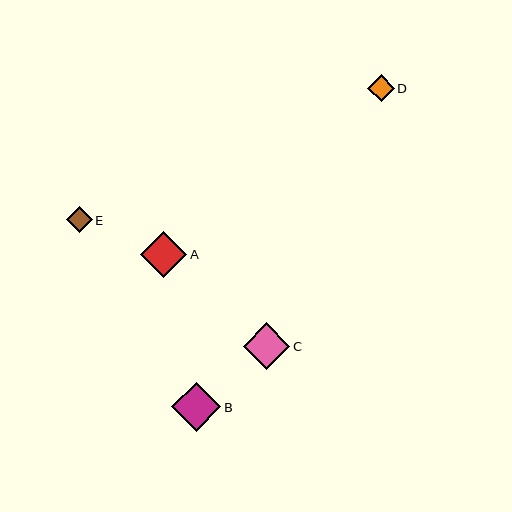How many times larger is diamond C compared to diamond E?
Diamond C is approximately 1.8 times the size of diamond E.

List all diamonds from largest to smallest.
From largest to smallest: B, C, A, D, E.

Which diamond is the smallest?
Diamond E is the smallest with a size of approximately 25 pixels.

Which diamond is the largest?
Diamond B is the largest with a size of approximately 49 pixels.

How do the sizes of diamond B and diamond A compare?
Diamond B and diamond A are approximately the same size.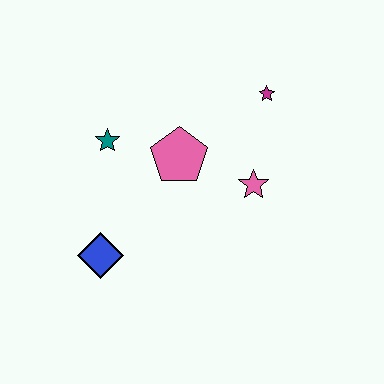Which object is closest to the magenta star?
The pink star is closest to the magenta star.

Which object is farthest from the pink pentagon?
The blue diamond is farthest from the pink pentagon.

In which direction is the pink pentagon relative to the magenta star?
The pink pentagon is to the left of the magenta star.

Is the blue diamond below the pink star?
Yes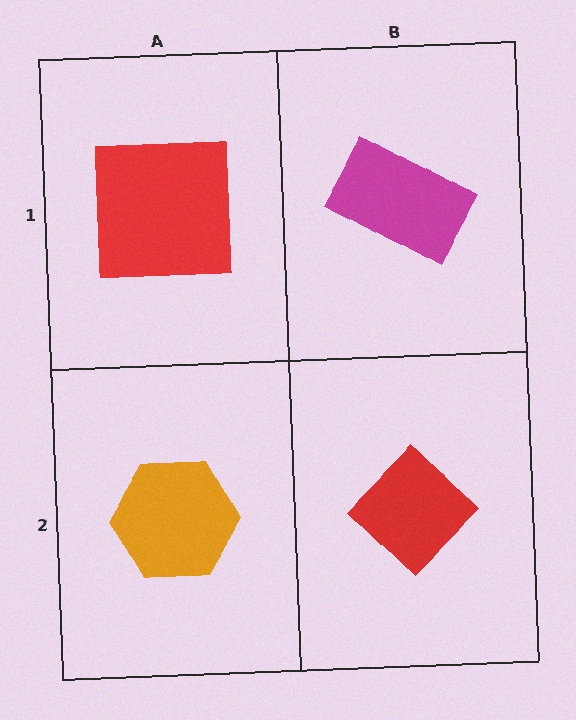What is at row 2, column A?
An orange hexagon.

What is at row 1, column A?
A red square.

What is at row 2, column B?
A red diamond.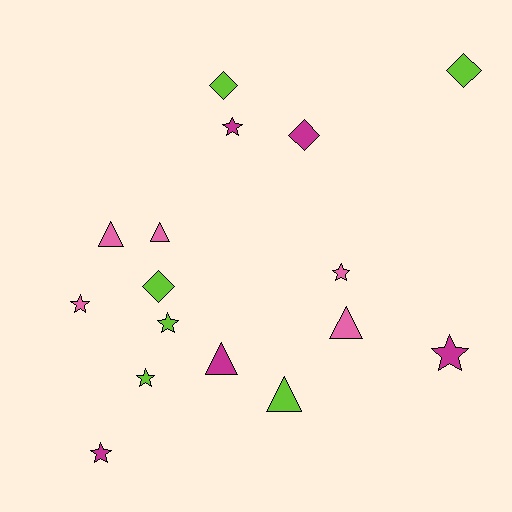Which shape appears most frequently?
Star, with 7 objects.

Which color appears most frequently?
Lime, with 6 objects.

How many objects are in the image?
There are 16 objects.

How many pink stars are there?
There are 2 pink stars.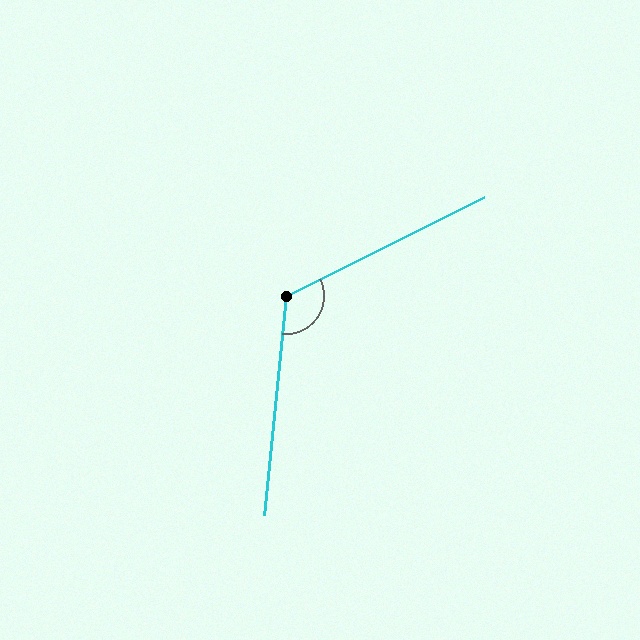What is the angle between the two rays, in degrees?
Approximately 122 degrees.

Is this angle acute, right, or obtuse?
It is obtuse.